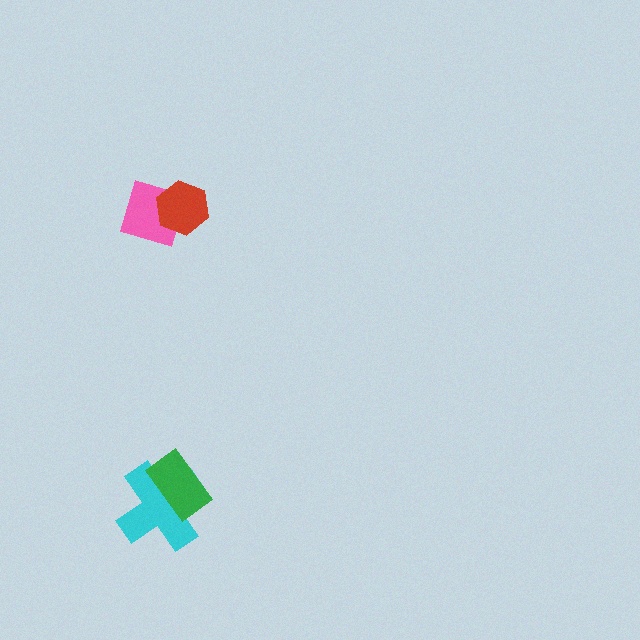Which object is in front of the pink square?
The red hexagon is in front of the pink square.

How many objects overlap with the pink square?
1 object overlaps with the pink square.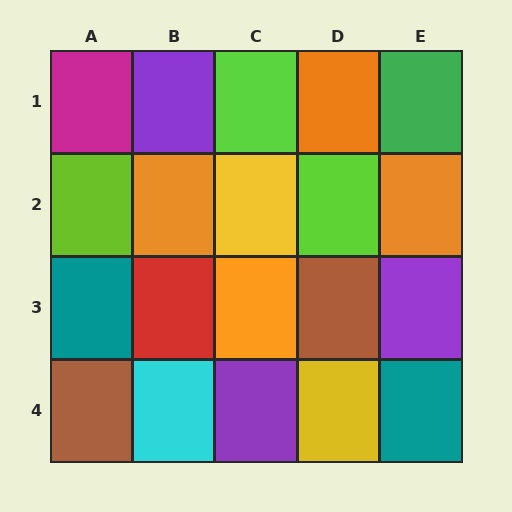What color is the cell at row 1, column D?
Orange.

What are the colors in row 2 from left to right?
Lime, orange, yellow, lime, orange.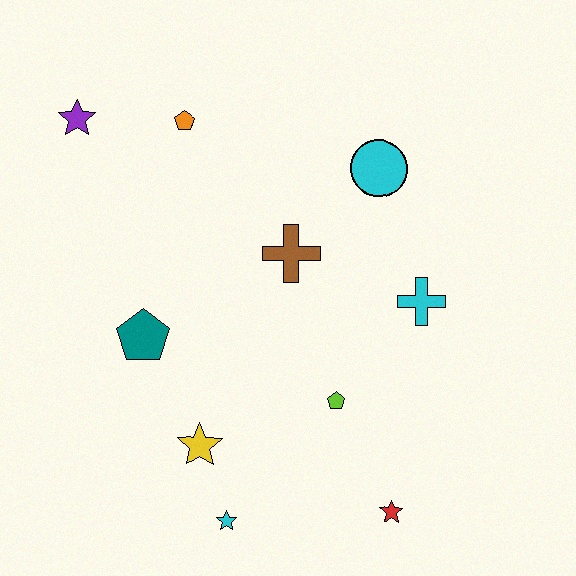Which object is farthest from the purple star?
The red star is farthest from the purple star.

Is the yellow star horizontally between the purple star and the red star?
Yes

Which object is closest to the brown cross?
The cyan circle is closest to the brown cross.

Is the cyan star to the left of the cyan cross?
Yes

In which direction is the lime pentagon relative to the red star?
The lime pentagon is above the red star.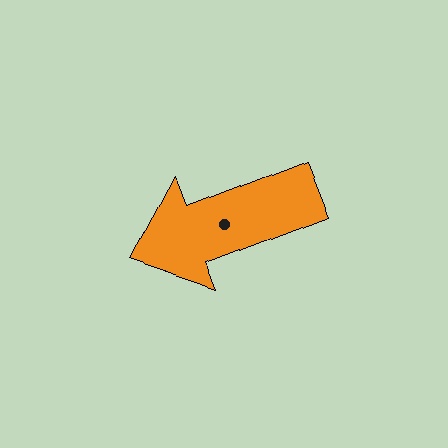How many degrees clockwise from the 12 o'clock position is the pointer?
Approximately 249 degrees.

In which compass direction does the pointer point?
West.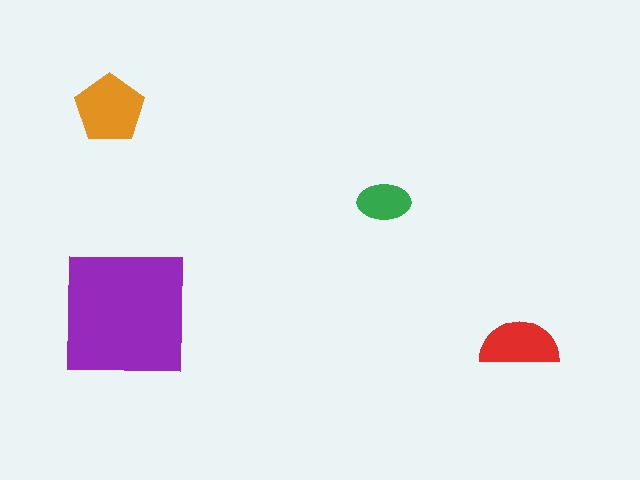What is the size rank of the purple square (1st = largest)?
1st.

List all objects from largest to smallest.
The purple square, the orange pentagon, the red semicircle, the green ellipse.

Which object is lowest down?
The red semicircle is bottommost.